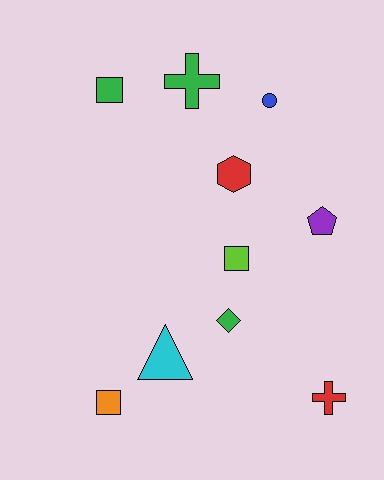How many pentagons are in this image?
There is 1 pentagon.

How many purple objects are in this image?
There is 1 purple object.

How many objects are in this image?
There are 10 objects.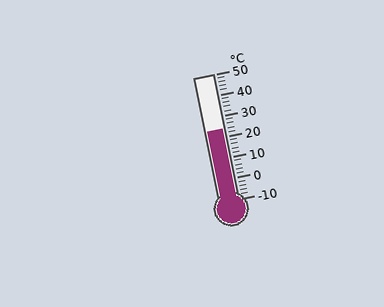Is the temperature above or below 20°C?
The temperature is above 20°C.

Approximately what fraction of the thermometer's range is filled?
The thermometer is filled to approximately 55% of its range.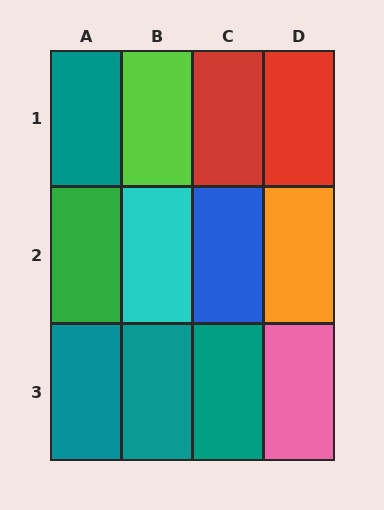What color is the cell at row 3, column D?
Pink.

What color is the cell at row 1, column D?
Red.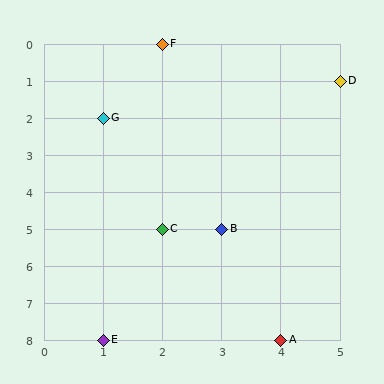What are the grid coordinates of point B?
Point B is at grid coordinates (3, 5).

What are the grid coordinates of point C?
Point C is at grid coordinates (2, 5).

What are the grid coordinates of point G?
Point G is at grid coordinates (1, 2).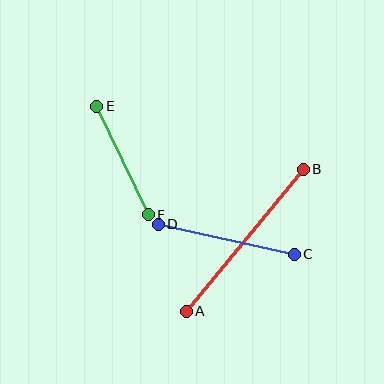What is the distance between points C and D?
The distance is approximately 139 pixels.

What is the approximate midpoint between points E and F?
The midpoint is at approximately (123, 161) pixels.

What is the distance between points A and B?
The distance is approximately 183 pixels.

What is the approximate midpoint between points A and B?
The midpoint is at approximately (245, 240) pixels.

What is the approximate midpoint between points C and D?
The midpoint is at approximately (226, 239) pixels.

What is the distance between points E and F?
The distance is approximately 120 pixels.